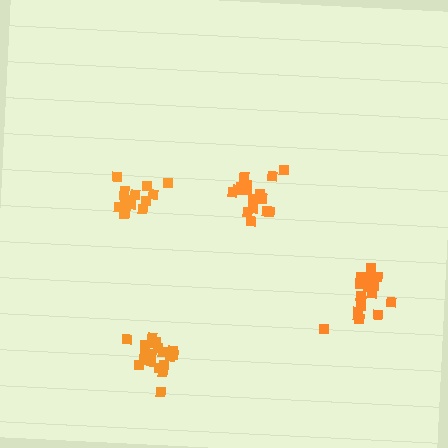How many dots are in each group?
Group 1: 20 dots, Group 2: 17 dots, Group 3: 18 dots, Group 4: 16 dots (71 total).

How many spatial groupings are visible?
There are 4 spatial groupings.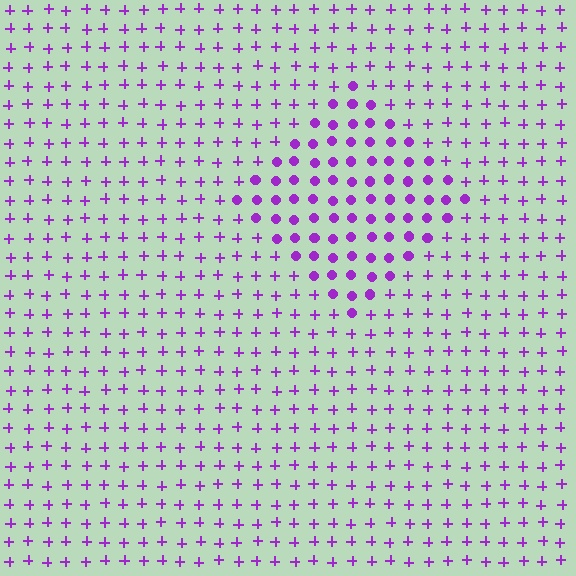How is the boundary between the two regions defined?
The boundary is defined by a change in element shape: circles inside vs. plus signs outside. All elements share the same color and spacing.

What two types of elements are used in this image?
The image uses circles inside the diamond region and plus signs outside it.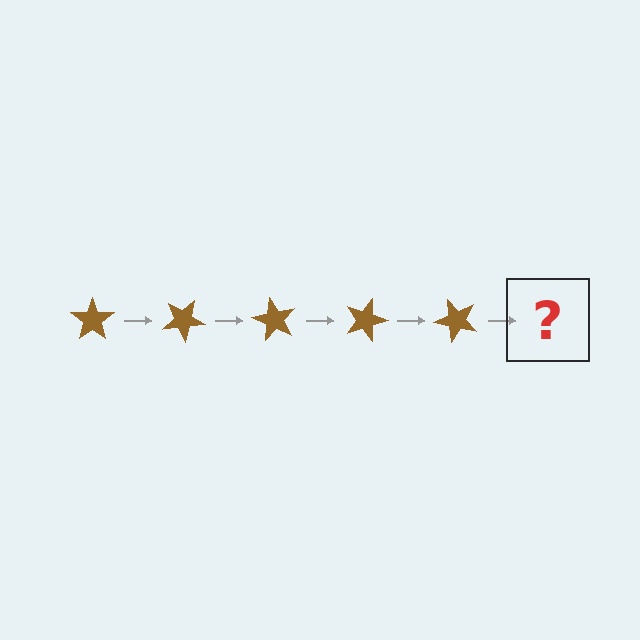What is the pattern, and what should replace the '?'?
The pattern is that the star rotates 30 degrees each step. The '?' should be a brown star rotated 150 degrees.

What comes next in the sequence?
The next element should be a brown star rotated 150 degrees.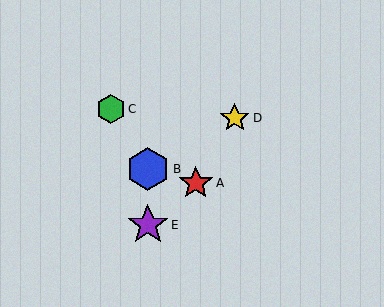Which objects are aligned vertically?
Objects B, E are aligned vertically.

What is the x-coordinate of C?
Object C is at x≈111.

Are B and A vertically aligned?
No, B is at x≈148 and A is at x≈196.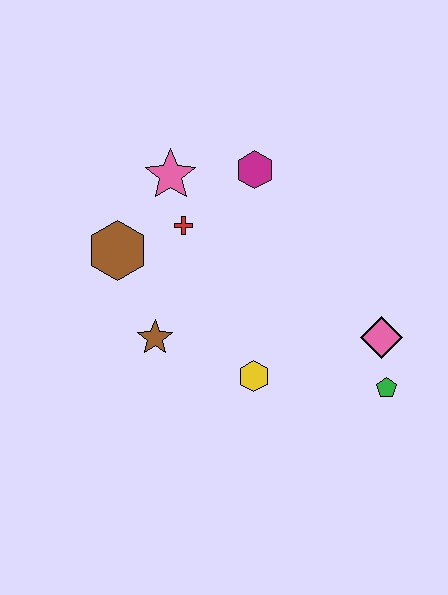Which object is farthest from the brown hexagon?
The green pentagon is farthest from the brown hexagon.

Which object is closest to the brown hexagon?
The red cross is closest to the brown hexagon.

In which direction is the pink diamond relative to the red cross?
The pink diamond is to the right of the red cross.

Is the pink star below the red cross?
No